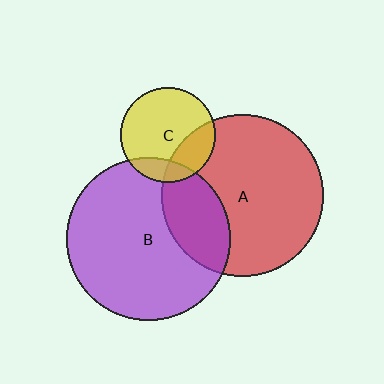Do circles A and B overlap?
Yes.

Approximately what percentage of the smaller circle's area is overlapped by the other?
Approximately 25%.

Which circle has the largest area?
Circle B (purple).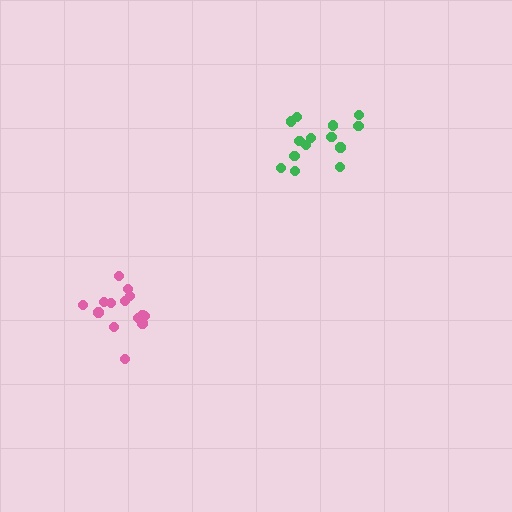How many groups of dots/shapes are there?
There are 2 groups.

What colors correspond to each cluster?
The clusters are colored: green, pink.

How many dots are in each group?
Group 1: 14 dots, Group 2: 14 dots (28 total).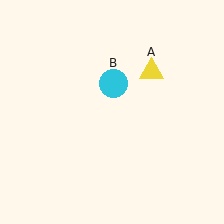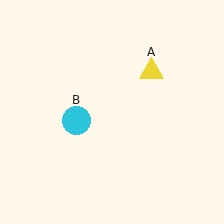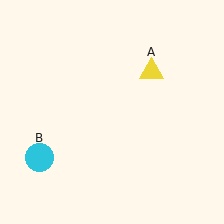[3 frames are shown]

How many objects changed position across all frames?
1 object changed position: cyan circle (object B).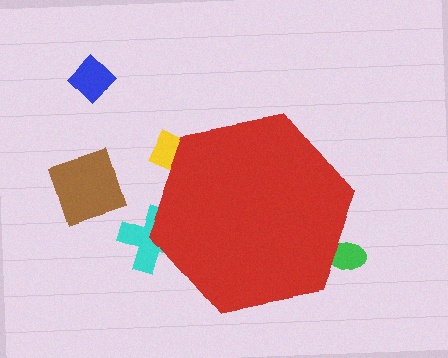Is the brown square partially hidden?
No, the brown square is fully visible.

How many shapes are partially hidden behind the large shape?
3 shapes are partially hidden.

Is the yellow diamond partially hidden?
Yes, the yellow diamond is partially hidden behind the red hexagon.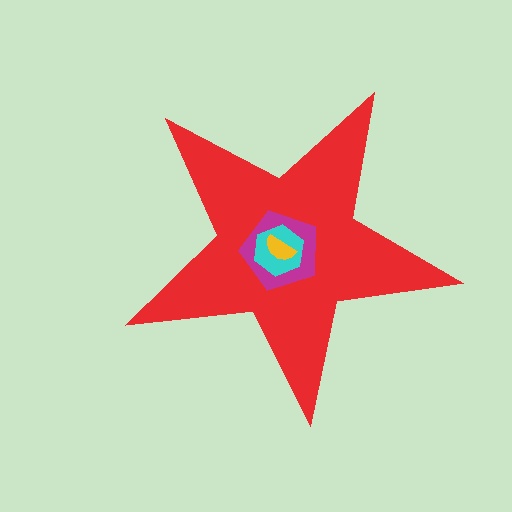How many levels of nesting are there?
4.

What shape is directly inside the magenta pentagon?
The cyan hexagon.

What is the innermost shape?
The yellow semicircle.